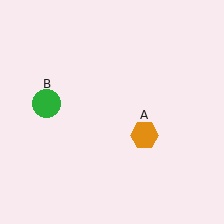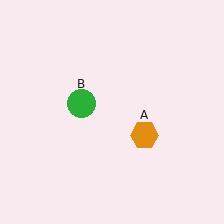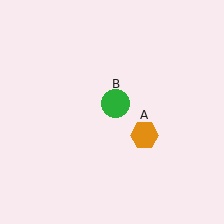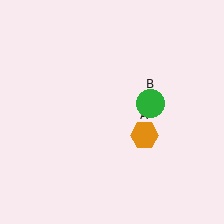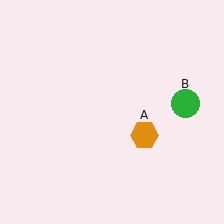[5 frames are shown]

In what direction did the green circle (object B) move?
The green circle (object B) moved right.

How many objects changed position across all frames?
1 object changed position: green circle (object B).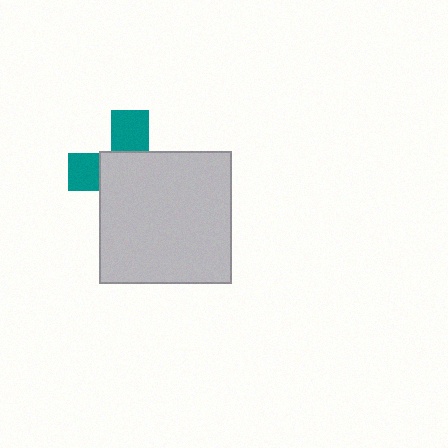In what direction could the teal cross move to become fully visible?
The teal cross could move toward the upper-left. That would shift it out from behind the light gray square entirely.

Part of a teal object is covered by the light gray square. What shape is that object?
It is a cross.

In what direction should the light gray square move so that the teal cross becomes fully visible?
The light gray square should move toward the lower-right. That is the shortest direction to clear the overlap and leave the teal cross fully visible.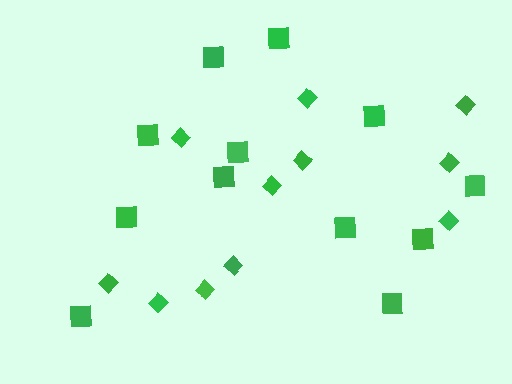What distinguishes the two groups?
There are 2 groups: one group of diamonds (11) and one group of squares (12).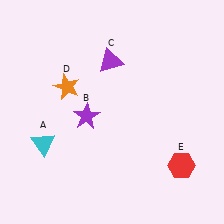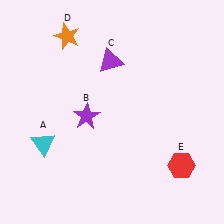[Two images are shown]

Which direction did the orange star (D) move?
The orange star (D) moved up.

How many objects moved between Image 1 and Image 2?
1 object moved between the two images.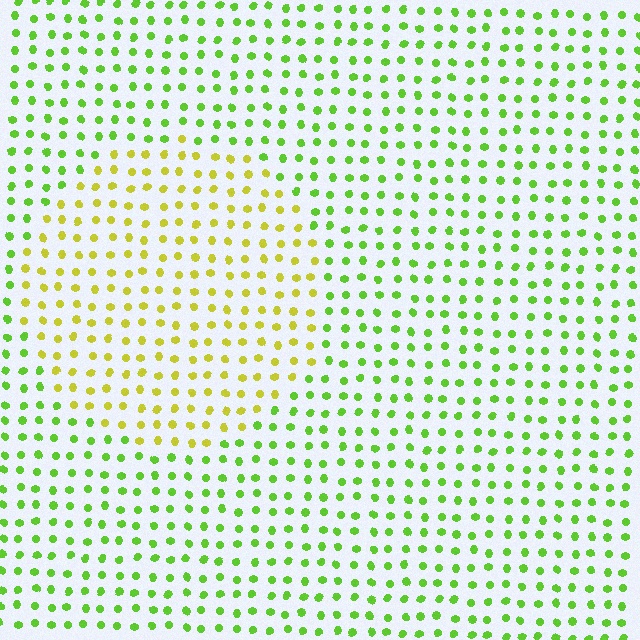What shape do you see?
I see a circle.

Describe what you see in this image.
The image is filled with small lime elements in a uniform arrangement. A circle-shaped region is visible where the elements are tinted to a slightly different hue, forming a subtle color boundary.